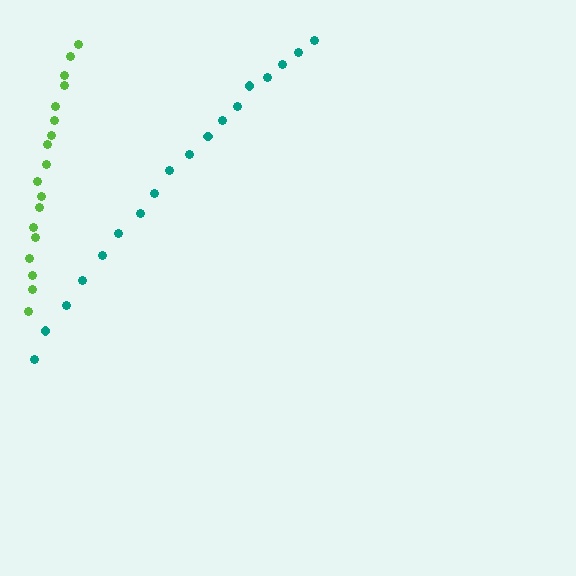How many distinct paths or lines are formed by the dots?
There are 2 distinct paths.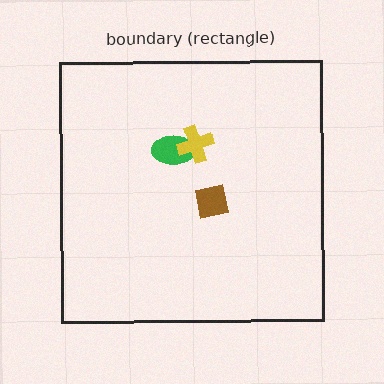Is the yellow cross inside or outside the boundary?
Inside.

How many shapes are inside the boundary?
3 inside, 0 outside.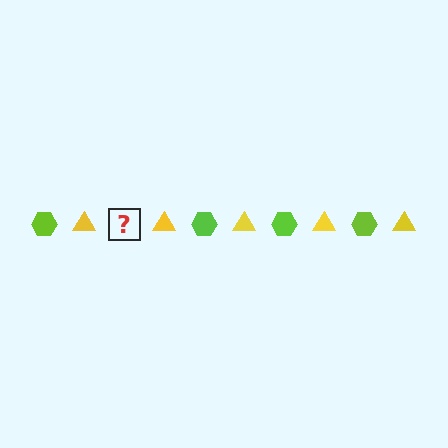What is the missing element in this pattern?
The missing element is a lime hexagon.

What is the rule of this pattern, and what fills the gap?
The rule is that the pattern alternates between lime hexagon and yellow triangle. The gap should be filled with a lime hexagon.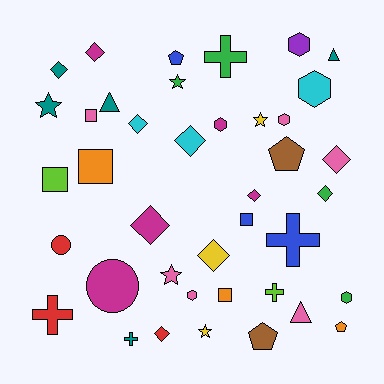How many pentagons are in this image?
There are 4 pentagons.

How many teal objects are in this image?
There are 5 teal objects.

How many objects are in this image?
There are 40 objects.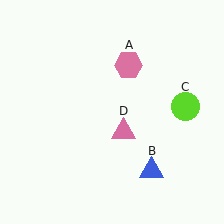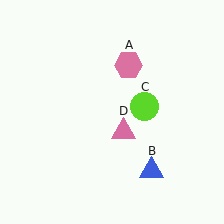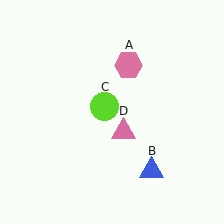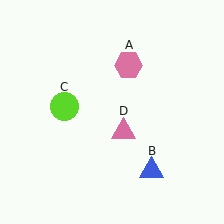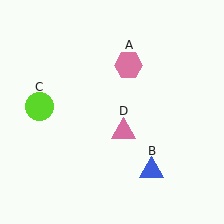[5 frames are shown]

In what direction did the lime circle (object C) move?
The lime circle (object C) moved left.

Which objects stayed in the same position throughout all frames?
Pink hexagon (object A) and blue triangle (object B) and pink triangle (object D) remained stationary.